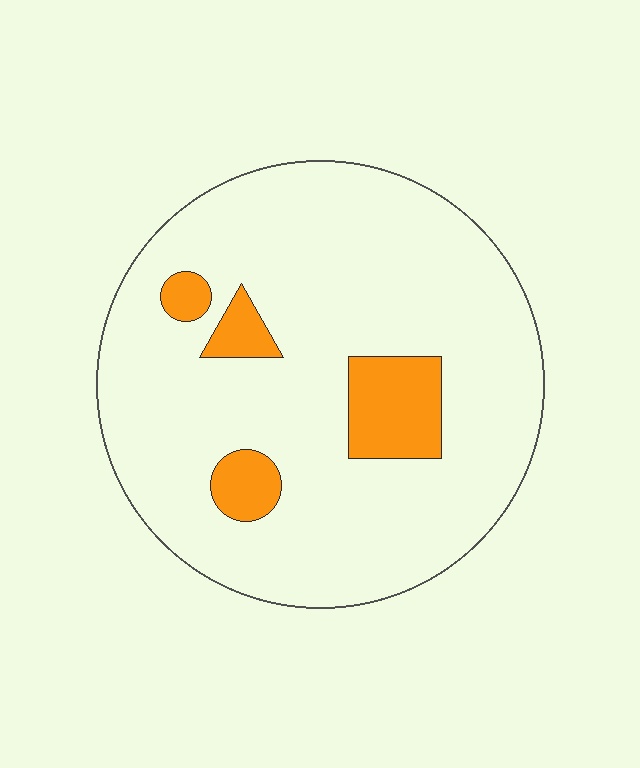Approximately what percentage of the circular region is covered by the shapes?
Approximately 10%.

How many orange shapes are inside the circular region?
4.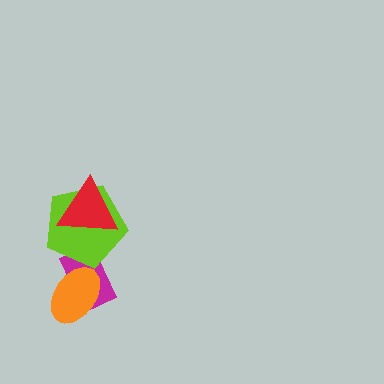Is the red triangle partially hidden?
No, no other shape covers it.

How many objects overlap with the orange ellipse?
1 object overlaps with the orange ellipse.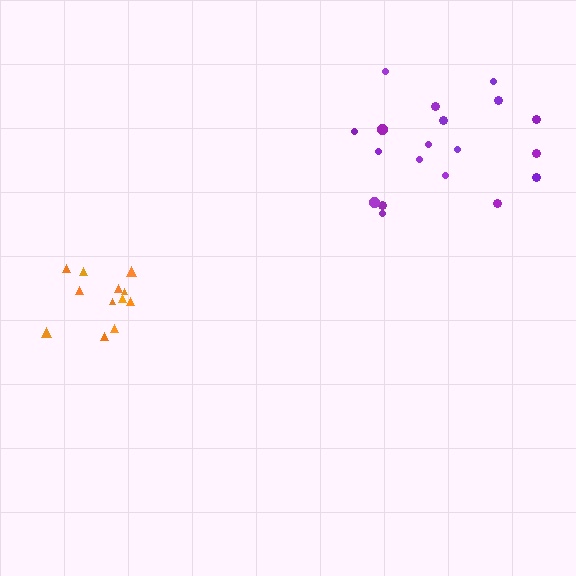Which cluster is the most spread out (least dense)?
Purple.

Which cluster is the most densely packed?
Orange.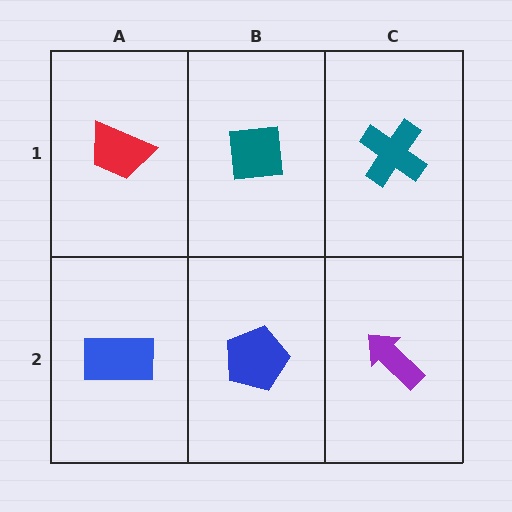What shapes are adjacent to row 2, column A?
A red trapezoid (row 1, column A), a blue pentagon (row 2, column B).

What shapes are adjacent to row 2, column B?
A teal square (row 1, column B), a blue rectangle (row 2, column A), a purple arrow (row 2, column C).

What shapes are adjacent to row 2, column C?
A teal cross (row 1, column C), a blue pentagon (row 2, column B).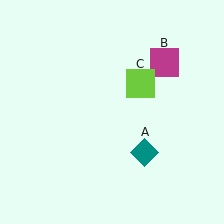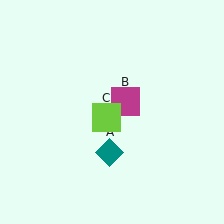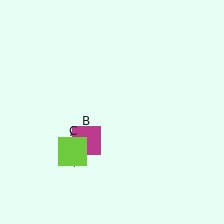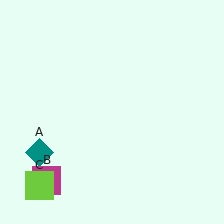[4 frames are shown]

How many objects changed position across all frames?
3 objects changed position: teal diamond (object A), magenta square (object B), lime square (object C).